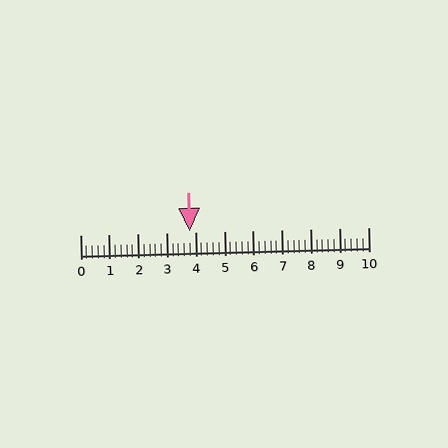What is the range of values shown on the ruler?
The ruler shows values from 0 to 10.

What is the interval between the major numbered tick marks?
The major tick marks are spaced 1 units apart.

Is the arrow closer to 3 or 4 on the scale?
The arrow is closer to 4.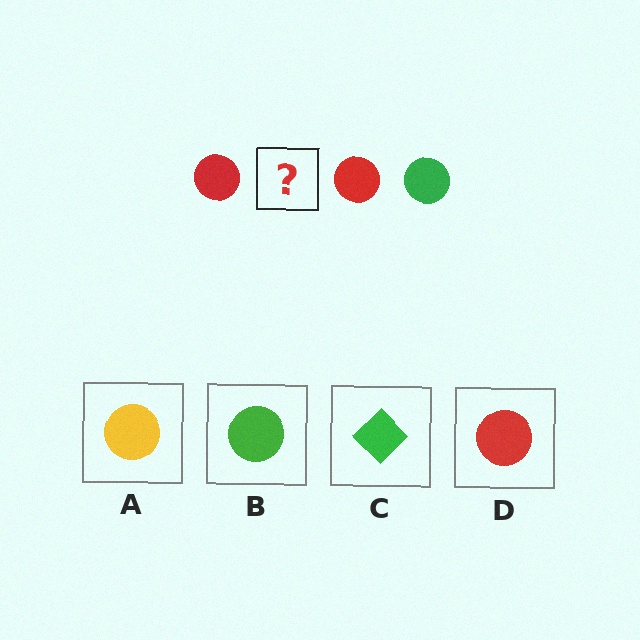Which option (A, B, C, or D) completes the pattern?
B.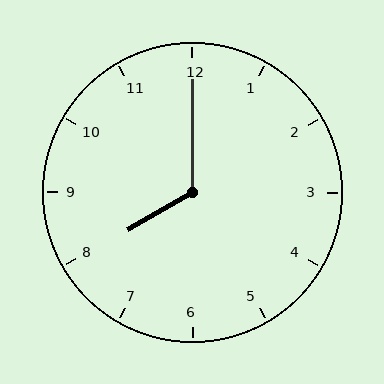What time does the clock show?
8:00.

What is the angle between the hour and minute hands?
Approximately 120 degrees.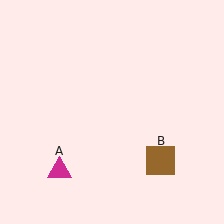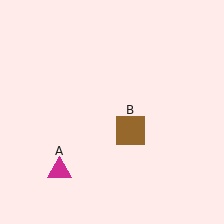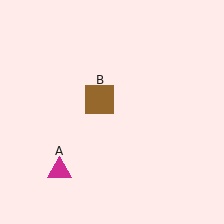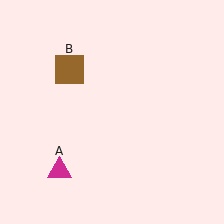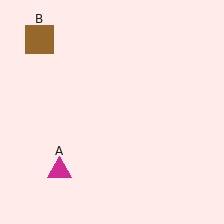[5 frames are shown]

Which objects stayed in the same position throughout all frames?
Magenta triangle (object A) remained stationary.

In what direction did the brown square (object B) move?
The brown square (object B) moved up and to the left.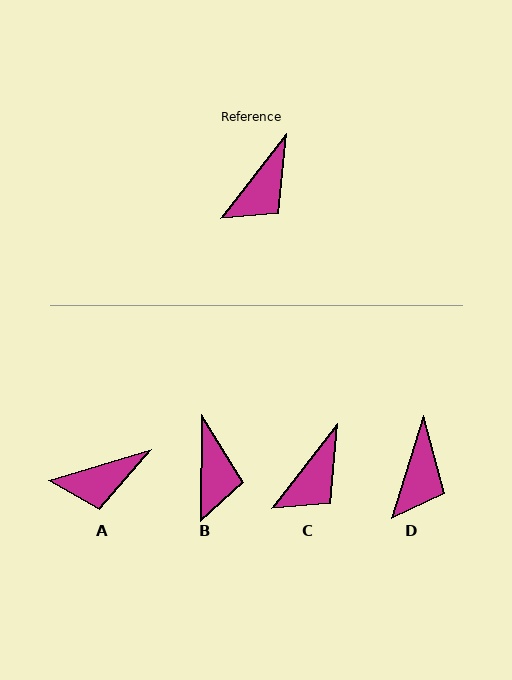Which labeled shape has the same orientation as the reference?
C.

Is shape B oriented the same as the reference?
No, it is off by about 37 degrees.